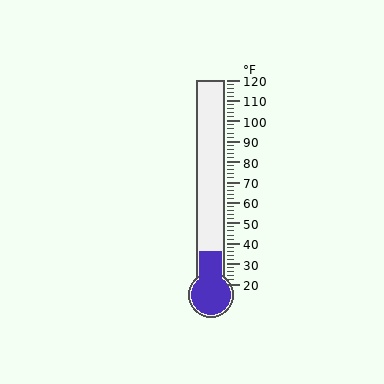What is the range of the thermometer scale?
The thermometer scale ranges from 20°F to 120°F.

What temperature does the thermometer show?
The thermometer shows approximately 36°F.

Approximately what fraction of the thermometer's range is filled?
The thermometer is filled to approximately 15% of its range.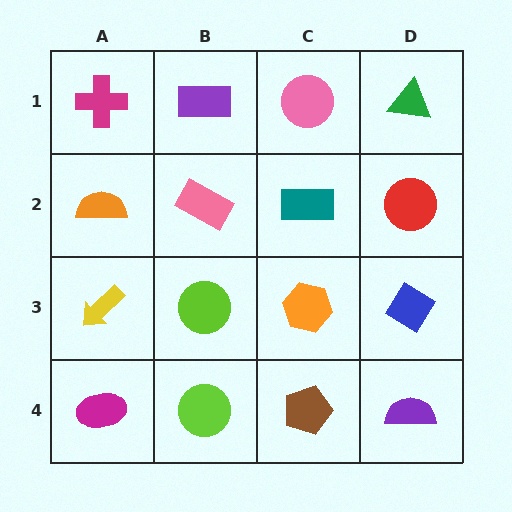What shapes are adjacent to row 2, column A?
A magenta cross (row 1, column A), a yellow arrow (row 3, column A), a pink rectangle (row 2, column B).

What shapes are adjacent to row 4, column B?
A lime circle (row 3, column B), a magenta ellipse (row 4, column A), a brown pentagon (row 4, column C).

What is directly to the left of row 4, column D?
A brown pentagon.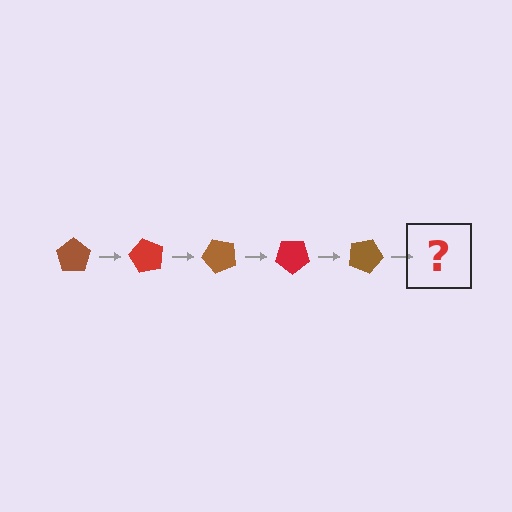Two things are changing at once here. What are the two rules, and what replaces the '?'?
The two rules are that it rotates 60 degrees each step and the color cycles through brown and red. The '?' should be a red pentagon, rotated 300 degrees from the start.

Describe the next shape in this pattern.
It should be a red pentagon, rotated 300 degrees from the start.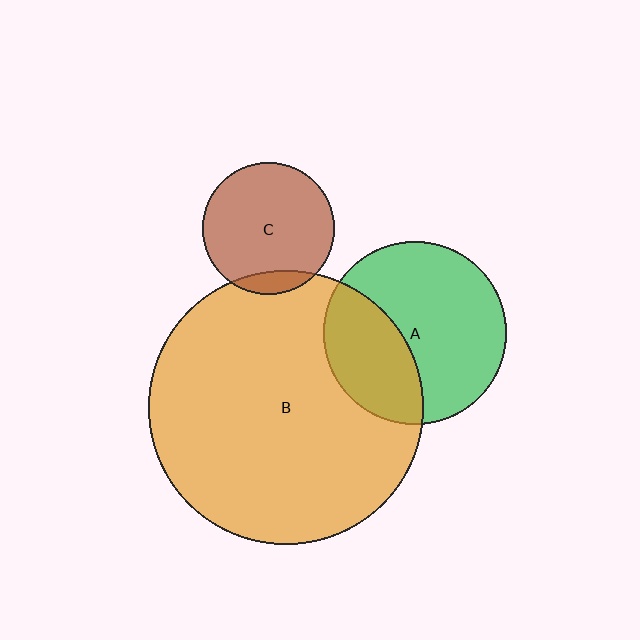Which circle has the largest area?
Circle B (orange).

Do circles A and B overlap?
Yes.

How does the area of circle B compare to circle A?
Approximately 2.2 times.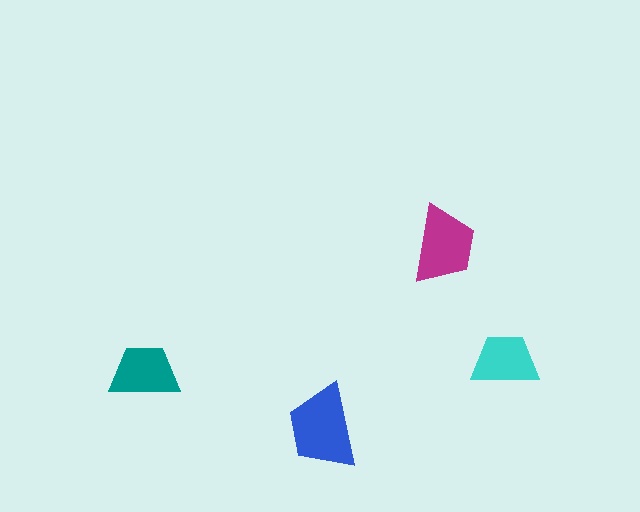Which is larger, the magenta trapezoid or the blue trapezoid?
The blue one.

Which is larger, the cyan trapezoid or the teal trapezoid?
The teal one.